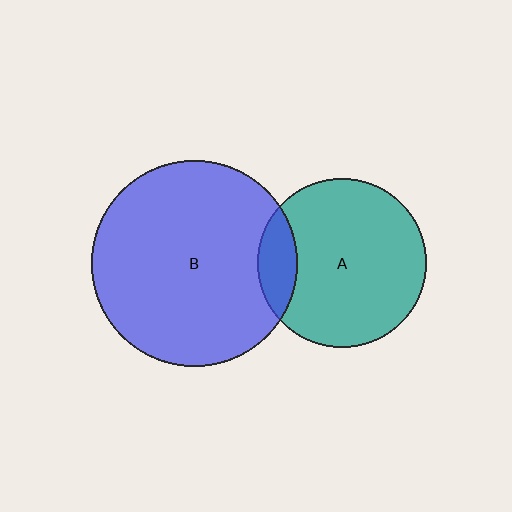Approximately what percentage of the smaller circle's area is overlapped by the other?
Approximately 15%.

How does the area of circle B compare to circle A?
Approximately 1.5 times.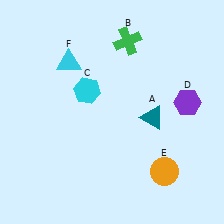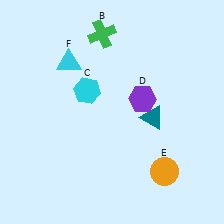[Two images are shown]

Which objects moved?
The objects that moved are: the green cross (B), the purple hexagon (D).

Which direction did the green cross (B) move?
The green cross (B) moved left.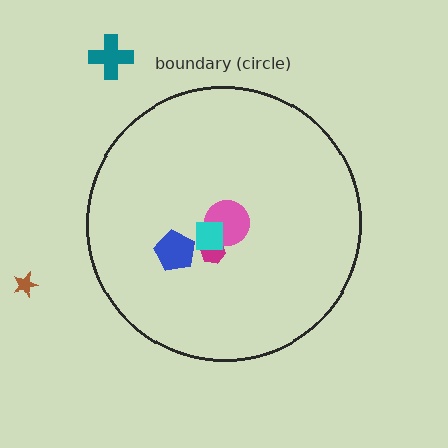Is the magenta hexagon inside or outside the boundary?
Inside.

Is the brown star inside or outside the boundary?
Outside.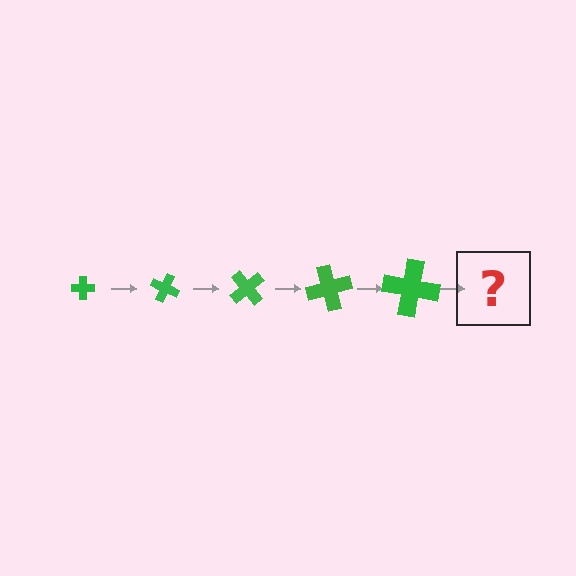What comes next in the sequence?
The next element should be a cross, larger than the previous one and rotated 125 degrees from the start.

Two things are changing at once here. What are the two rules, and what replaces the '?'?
The two rules are that the cross grows larger each step and it rotates 25 degrees each step. The '?' should be a cross, larger than the previous one and rotated 125 degrees from the start.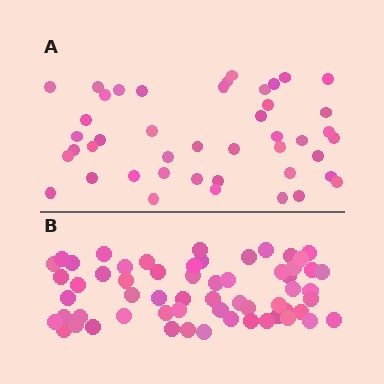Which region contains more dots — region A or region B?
Region B (the bottom region) has more dots.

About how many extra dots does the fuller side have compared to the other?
Region B has approximately 15 more dots than region A.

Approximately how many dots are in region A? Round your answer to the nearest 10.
About 40 dots. (The exact count is 44, which rounds to 40.)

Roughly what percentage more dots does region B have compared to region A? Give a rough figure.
About 35% more.